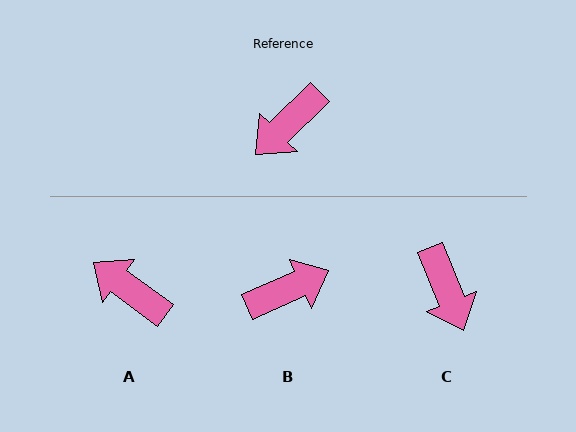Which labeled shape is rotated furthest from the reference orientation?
B, about 160 degrees away.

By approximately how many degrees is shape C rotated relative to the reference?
Approximately 68 degrees counter-clockwise.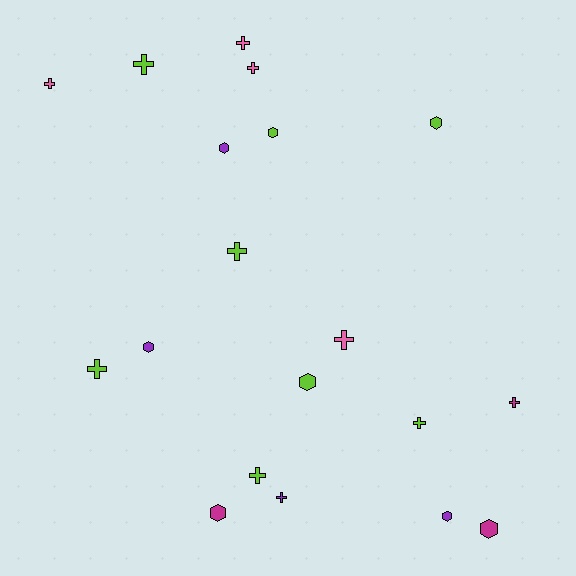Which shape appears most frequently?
Cross, with 11 objects.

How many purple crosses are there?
There is 1 purple cross.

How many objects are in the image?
There are 19 objects.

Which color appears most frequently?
Lime, with 8 objects.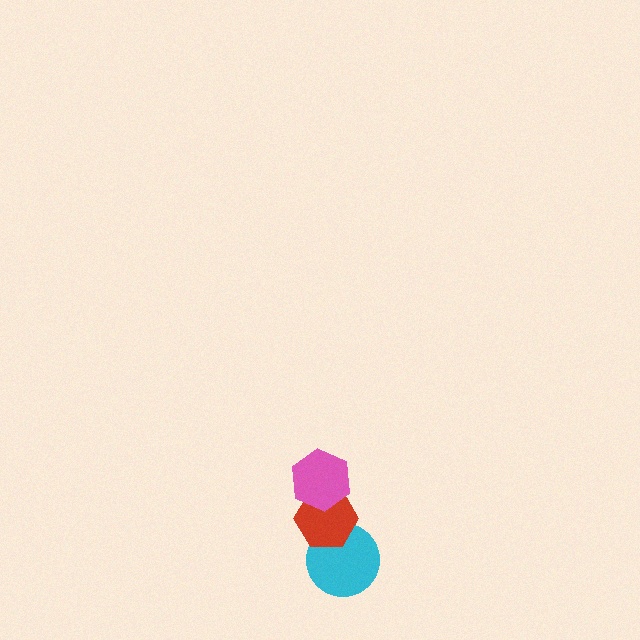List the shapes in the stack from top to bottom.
From top to bottom: the pink hexagon, the red hexagon, the cyan circle.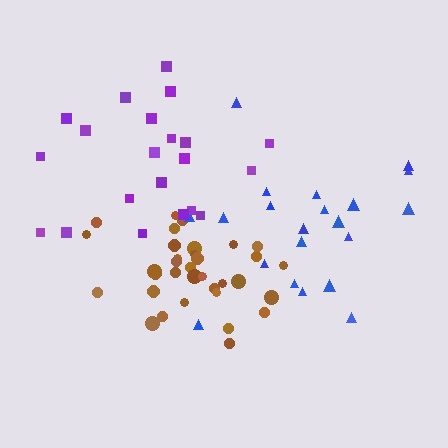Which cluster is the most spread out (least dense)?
Blue.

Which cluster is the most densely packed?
Brown.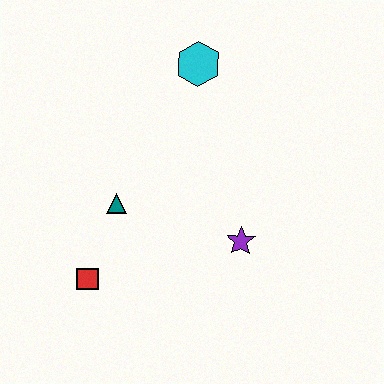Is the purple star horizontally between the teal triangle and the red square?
No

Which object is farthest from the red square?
The cyan hexagon is farthest from the red square.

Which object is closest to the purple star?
The teal triangle is closest to the purple star.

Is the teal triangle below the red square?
No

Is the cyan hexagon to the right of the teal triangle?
Yes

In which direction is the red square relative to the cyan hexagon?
The red square is below the cyan hexagon.